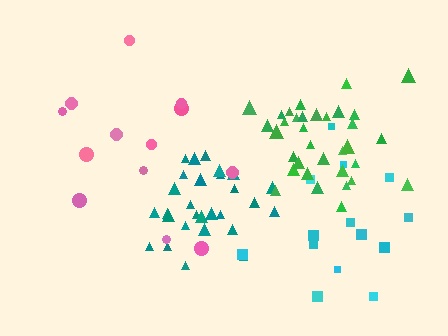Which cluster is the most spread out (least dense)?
Pink.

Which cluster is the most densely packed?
Teal.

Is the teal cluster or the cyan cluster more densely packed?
Teal.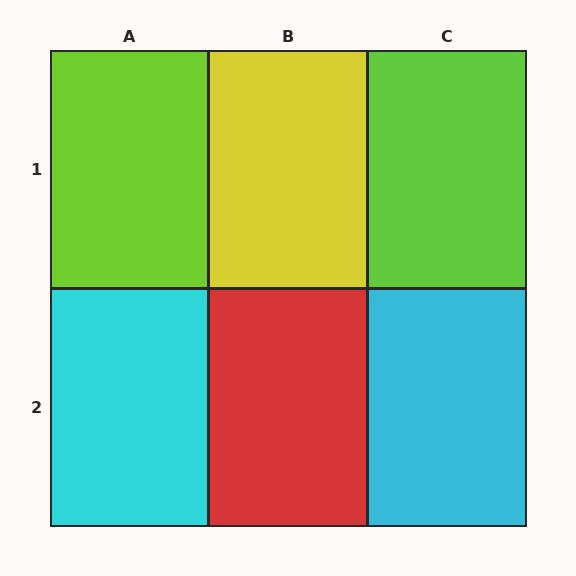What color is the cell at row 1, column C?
Lime.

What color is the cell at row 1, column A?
Lime.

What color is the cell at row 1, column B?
Yellow.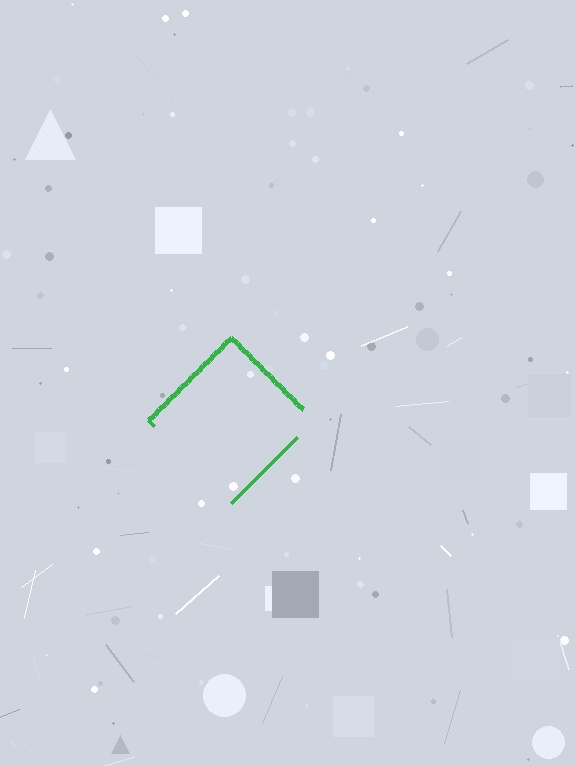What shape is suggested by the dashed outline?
The dashed outline suggests a diamond.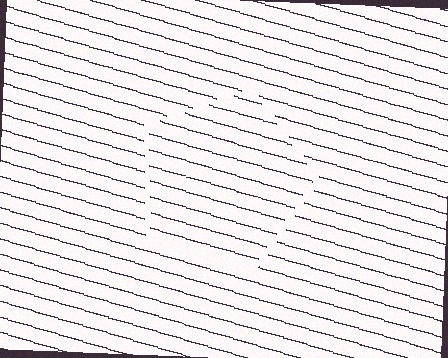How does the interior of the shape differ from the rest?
The interior of the shape contains the same grating, shifted by half a period — the contour is defined by the phase discontinuity where line-ends from the inner and outer gratings abut.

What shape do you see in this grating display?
An illusory pentagon. The interior of the shape contains the same grating, shifted by half a period — the contour is defined by the phase discontinuity where line-ends from the inner and outer gratings abut.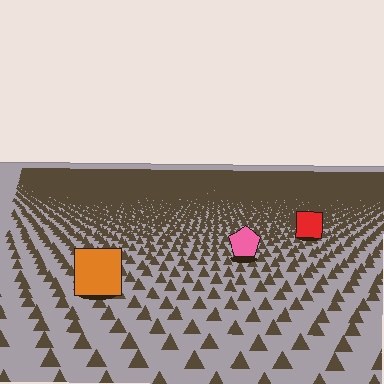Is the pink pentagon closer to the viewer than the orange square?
No. The orange square is closer — you can tell from the texture gradient: the ground texture is coarser near it.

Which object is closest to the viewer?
The orange square is closest. The texture marks near it are larger and more spread out.